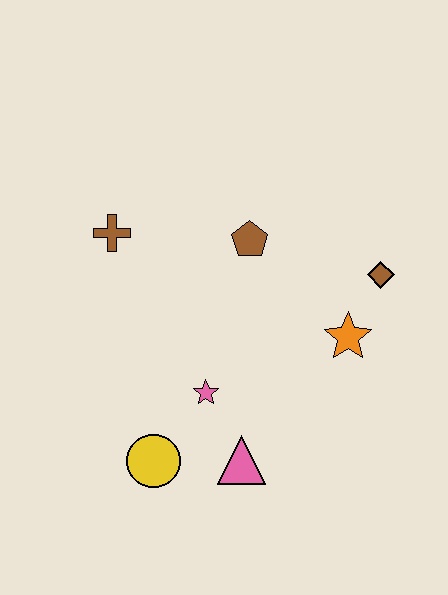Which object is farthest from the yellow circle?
The brown diamond is farthest from the yellow circle.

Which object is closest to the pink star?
The pink triangle is closest to the pink star.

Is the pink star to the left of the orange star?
Yes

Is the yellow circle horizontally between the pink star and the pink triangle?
No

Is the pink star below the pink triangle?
No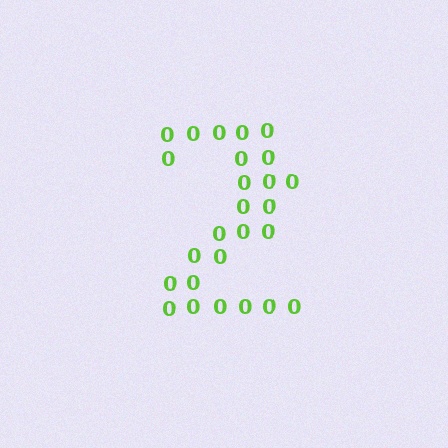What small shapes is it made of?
It is made of small digit 0's.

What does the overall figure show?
The overall figure shows the digit 2.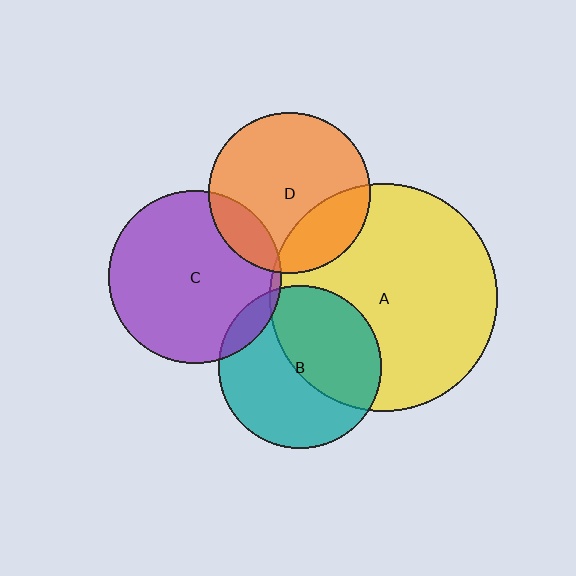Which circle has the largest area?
Circle A (yellow).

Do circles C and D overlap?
Yes.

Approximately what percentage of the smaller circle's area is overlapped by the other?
Approximately 15%.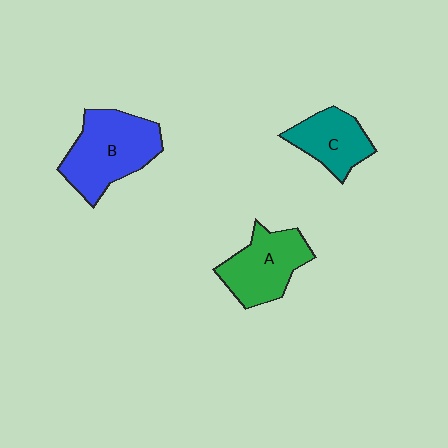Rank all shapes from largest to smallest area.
From largest to smallest: B (blue), A (green), C (teal).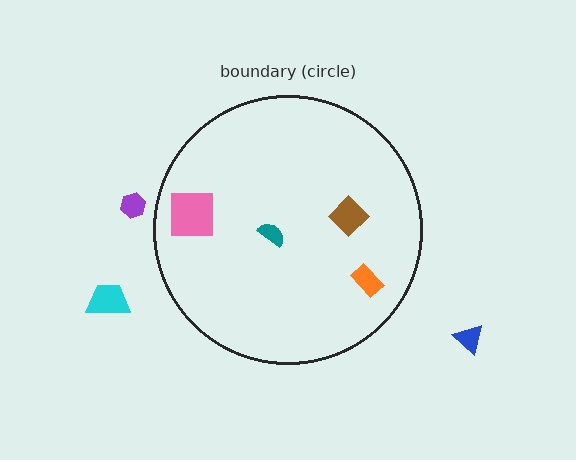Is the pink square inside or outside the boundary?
Inside.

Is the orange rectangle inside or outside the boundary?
Inside.